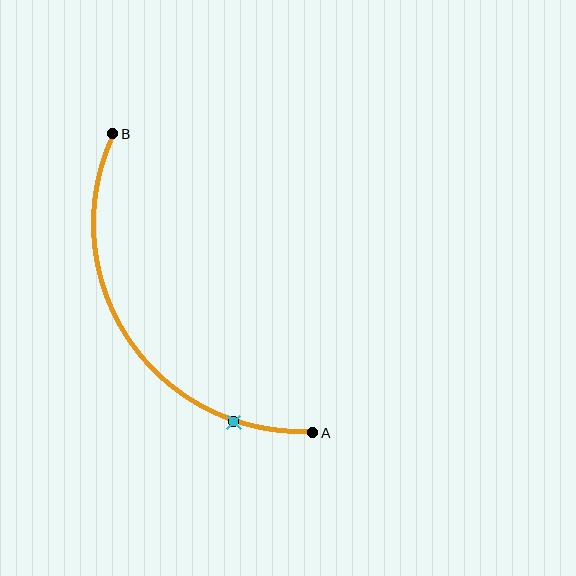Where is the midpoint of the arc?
The arc midpoint is the point on the curve farthest from the straight line joining A and B. It sits below and to the left of that line.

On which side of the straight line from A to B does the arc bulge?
The arc bulges below and to the left of the straight line connecting A and B.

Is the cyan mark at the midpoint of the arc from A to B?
No. The cyan mark lies on the arc but is closer to endpoint A. The arc midpoint would be at the point on the curve equidistant along the arc from both A and B.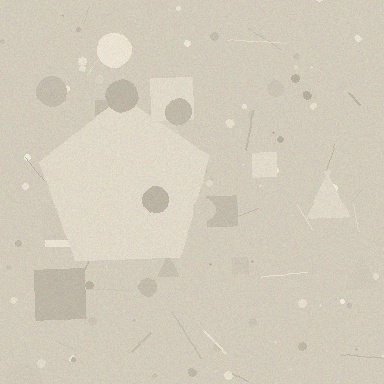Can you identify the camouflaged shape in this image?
The camouflaged shape is a pentagon.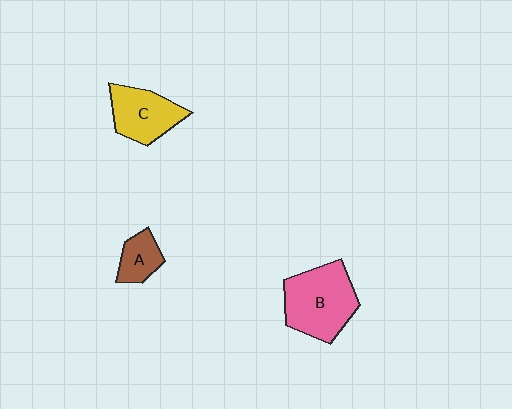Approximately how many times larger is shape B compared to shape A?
Approximately 2.6 times.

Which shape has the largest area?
Shape B (pink).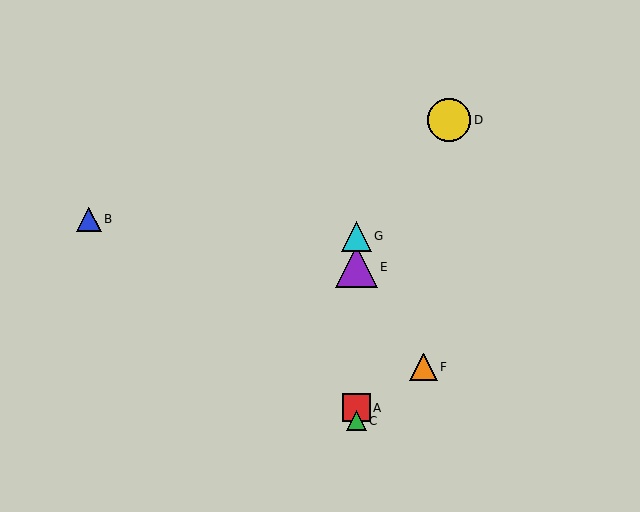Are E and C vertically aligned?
Yes, both are at x≈356.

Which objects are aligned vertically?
Objects A, C, E, G are aligned vertically.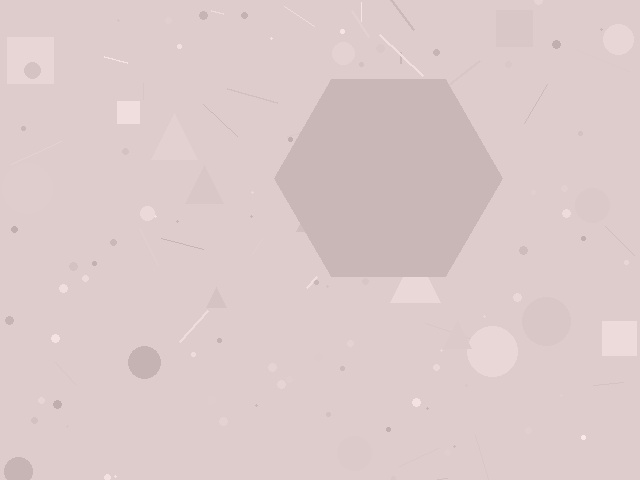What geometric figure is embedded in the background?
A hexagon is embedded in the background.